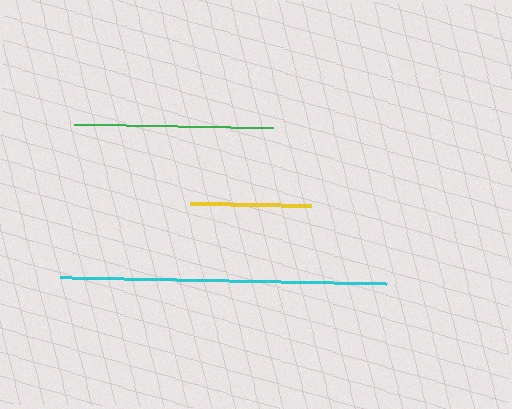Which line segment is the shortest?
The yellow line is the shortest at approximately 122 pixels.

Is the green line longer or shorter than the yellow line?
The green line is longer than the yellow line.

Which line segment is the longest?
The cyan line is the longest at approximately 327 pixels.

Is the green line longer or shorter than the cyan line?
The cyan line is longer than the green line.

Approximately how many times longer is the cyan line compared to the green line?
The cyan line is approximately 1.6 times the length of the green line.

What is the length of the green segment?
The green segment is approximately 200 pixels long.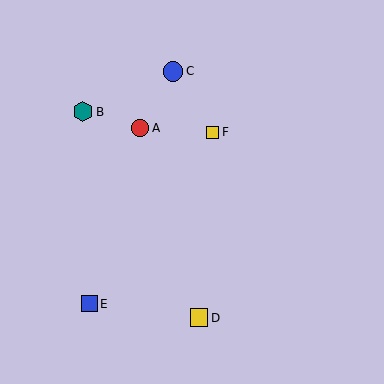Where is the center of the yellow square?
The center of the yellow square is at (199, 318).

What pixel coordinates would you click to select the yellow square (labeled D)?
Click at (199, 318) to select the yellow square D.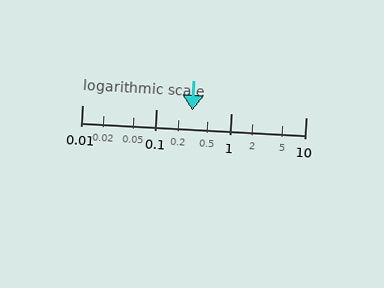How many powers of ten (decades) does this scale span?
The scale spans 3 decades, from 0.01 to 10.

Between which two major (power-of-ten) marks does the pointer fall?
The pointer is between 0.1 and 1.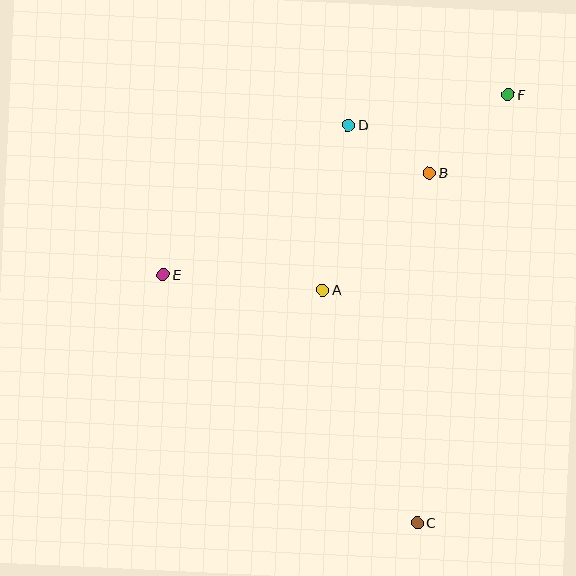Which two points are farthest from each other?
Points C and F are farthest from each other.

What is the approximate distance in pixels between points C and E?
The distance between C and E is approximately 355 pixels.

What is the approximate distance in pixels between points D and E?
The distance between D and E is approximately 238 pixels.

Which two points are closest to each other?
Points B and D are closest to each other.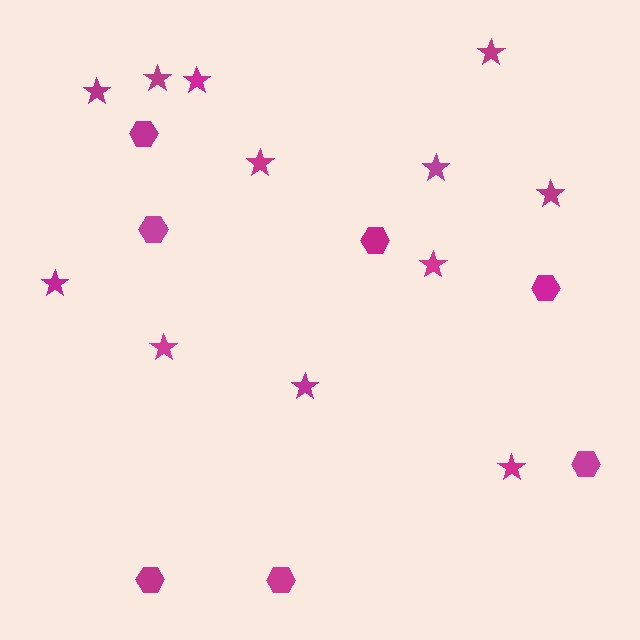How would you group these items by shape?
There are 2 groups: one group of stars (12) and one group of hexagons (7).